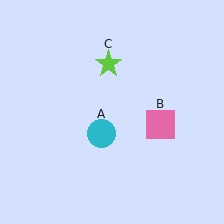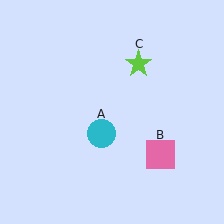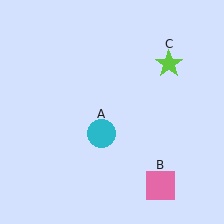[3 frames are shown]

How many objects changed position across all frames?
2 objects changed position: pink square (object B), lime star (object C).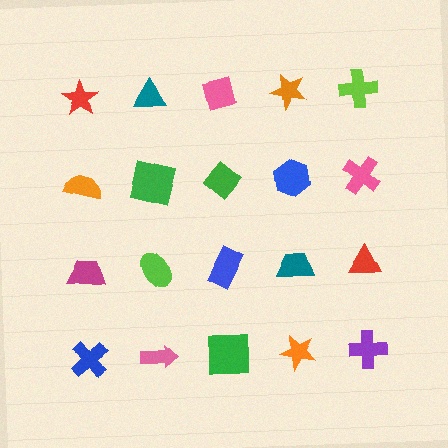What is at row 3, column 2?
A lime ellipse.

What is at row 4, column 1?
A blue cross.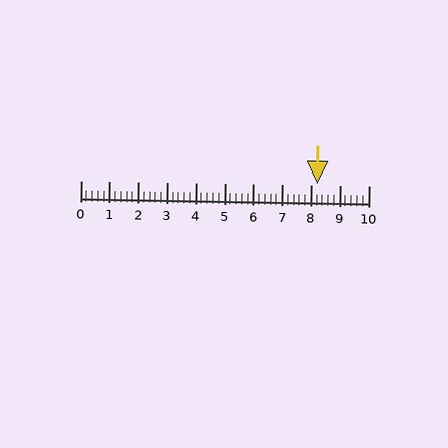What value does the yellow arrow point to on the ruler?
The yellow arrow points to approximately 8.2.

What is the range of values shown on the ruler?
The ruler shows values from 0 to 10.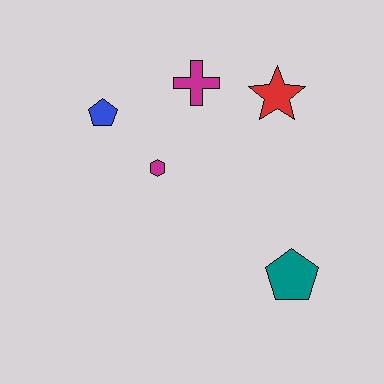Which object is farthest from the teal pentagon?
The blue pentagon is farthest from the teal pentagon.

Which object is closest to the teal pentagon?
The magenta hexagon is closest to the teal pentagon.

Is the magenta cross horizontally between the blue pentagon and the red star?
Yes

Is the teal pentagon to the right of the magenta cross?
Yes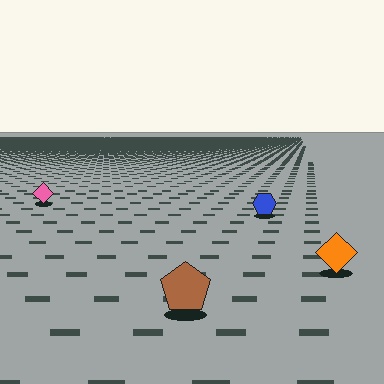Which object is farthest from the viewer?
The pink diamond is farthest from the viewer. It appears smaller and the ground texture around it is denser.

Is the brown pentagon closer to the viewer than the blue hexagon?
Yes. The brown pentagon is closer — you can tell from the texture gradient: the ground texture is coarser near it.